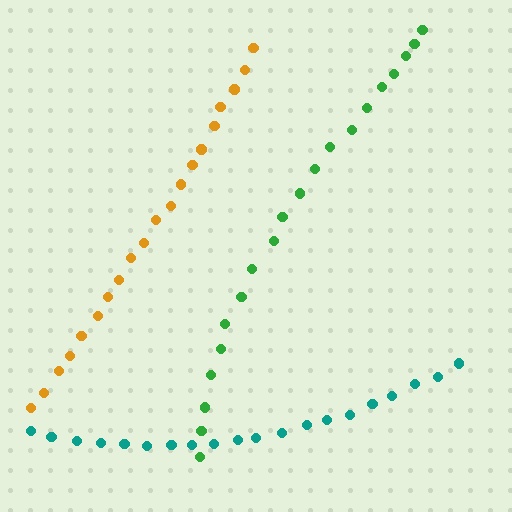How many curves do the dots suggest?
There are 3 distinct paths.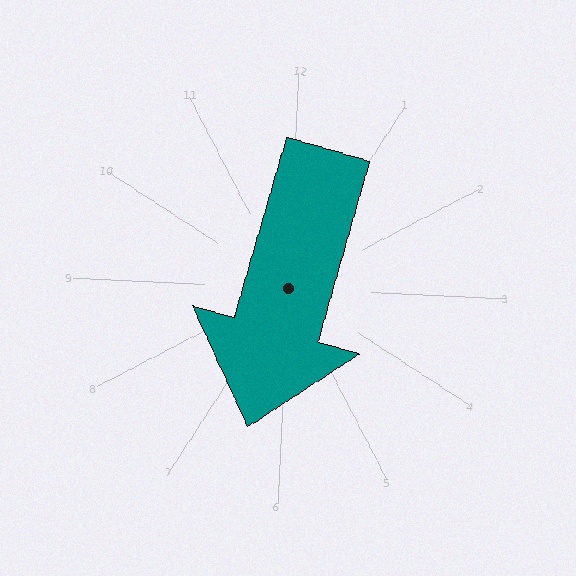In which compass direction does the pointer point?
South.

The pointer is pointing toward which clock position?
Roughly 6 o'clock.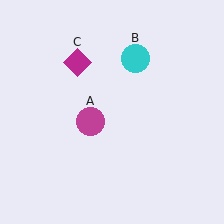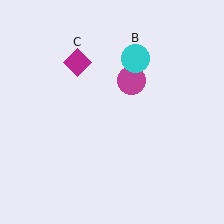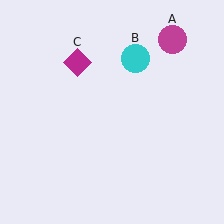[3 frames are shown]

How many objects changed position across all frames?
1 object changed position: magenta circle (object A).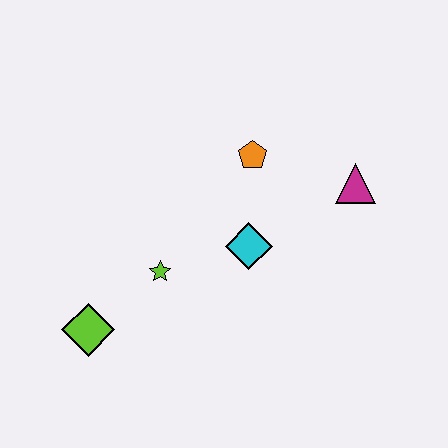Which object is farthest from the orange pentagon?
The lime diamond is farthest from the orange pentagon.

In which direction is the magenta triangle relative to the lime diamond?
The magenta triangle is to the right of the lime diamond.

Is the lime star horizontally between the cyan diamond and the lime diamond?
Yes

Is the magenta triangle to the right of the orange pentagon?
Yes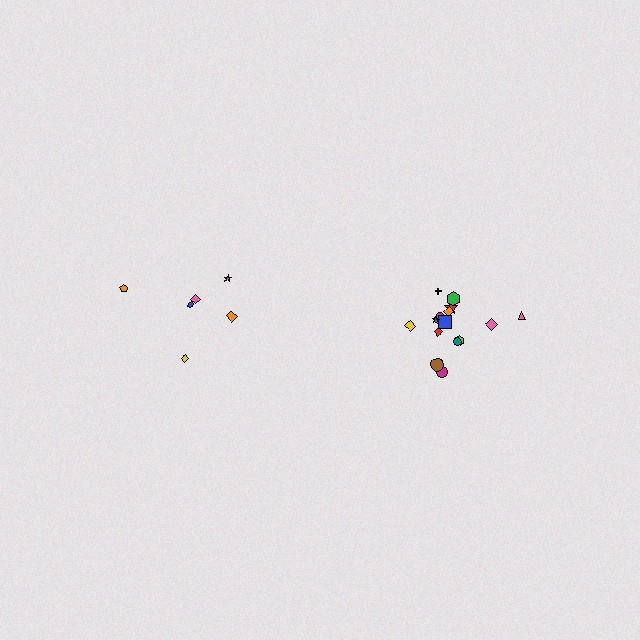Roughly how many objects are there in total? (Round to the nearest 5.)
Roughly 20 objects in total.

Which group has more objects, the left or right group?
The right group.